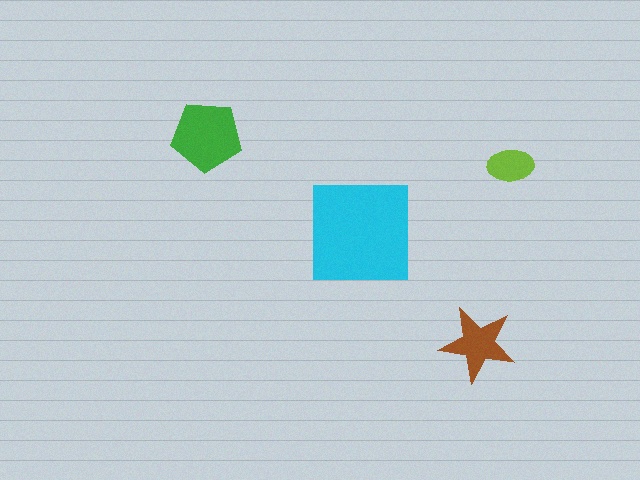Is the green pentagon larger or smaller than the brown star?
Larger.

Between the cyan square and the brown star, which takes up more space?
The cyan square.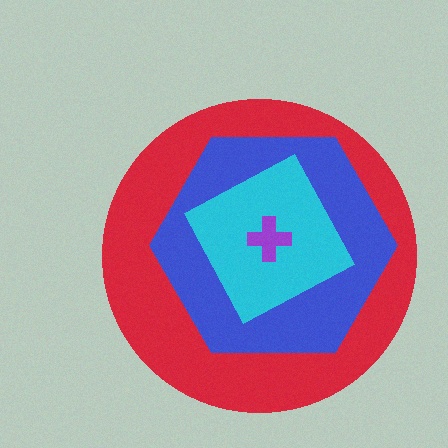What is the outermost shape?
The red circle.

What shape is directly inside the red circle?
The blue hexagon.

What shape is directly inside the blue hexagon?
The cyan diamond.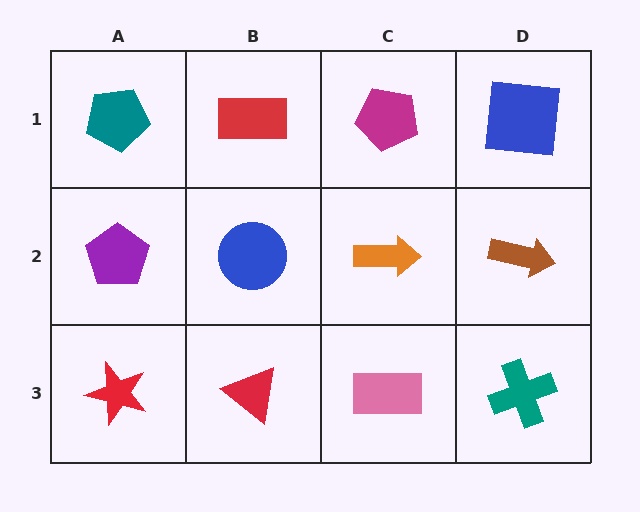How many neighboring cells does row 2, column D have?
3.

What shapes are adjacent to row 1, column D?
A brown arrow (row 2, column D), a magenta pentagon (row 1, column C).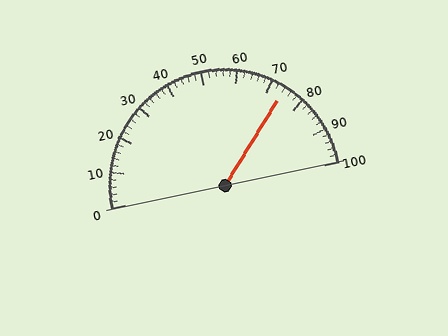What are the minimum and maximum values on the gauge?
The gauge ranges from 0 to 100.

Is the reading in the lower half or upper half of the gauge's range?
The reading is in the upper half of the range (0 to 100).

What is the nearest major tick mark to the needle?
The nearest major tick mark is 70.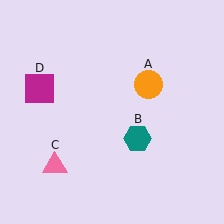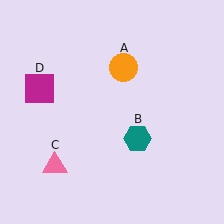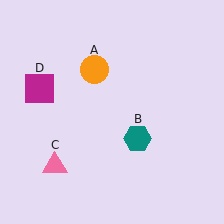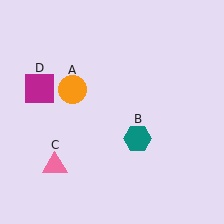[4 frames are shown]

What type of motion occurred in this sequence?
The orange circle (object A) rotated counterclockwise around the center of the scene.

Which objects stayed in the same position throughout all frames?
Teal hexagon (object B) and pink triangle (object C) and magenta square (object D) remained stationary.